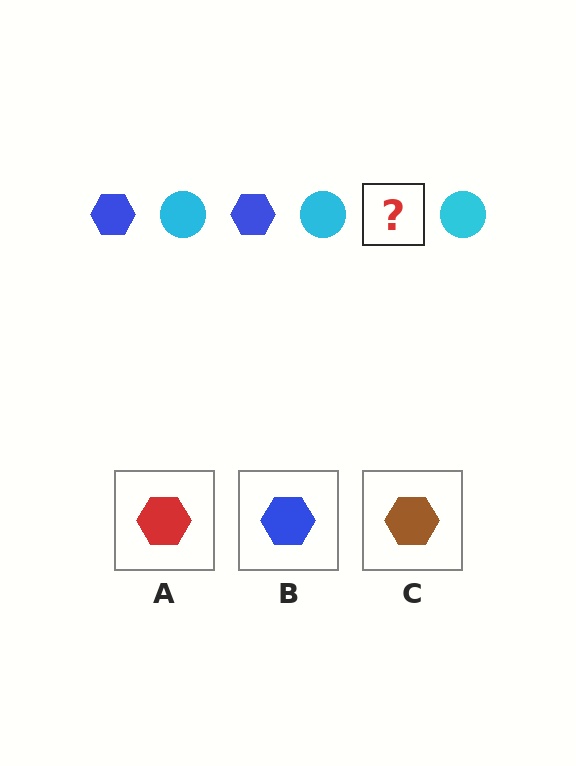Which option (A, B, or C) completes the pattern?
B.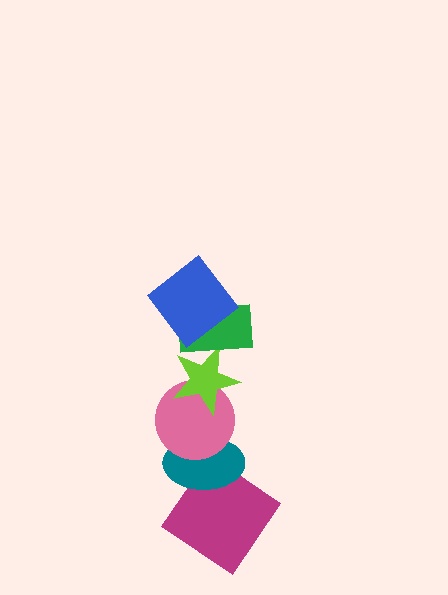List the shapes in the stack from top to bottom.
From top to bottom: the blue diamond, the green rectangle, the lime star, the pink circle, the teal ellipse, the magenta diamond.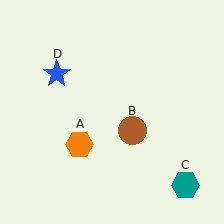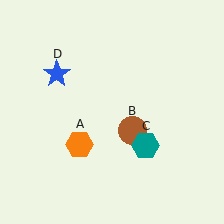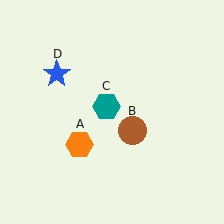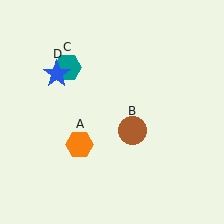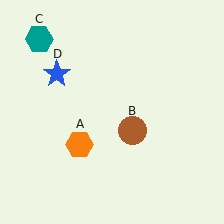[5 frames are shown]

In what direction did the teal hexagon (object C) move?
The teal hexagon (object C) moved up and to the left.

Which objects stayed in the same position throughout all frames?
Orange hexagon (object A) and brown circle (object B) and blue star (object D) remained stationary.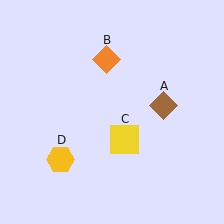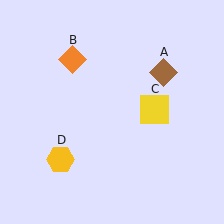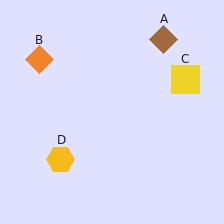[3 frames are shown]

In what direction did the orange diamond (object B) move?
The orange diamond (object B) moved left.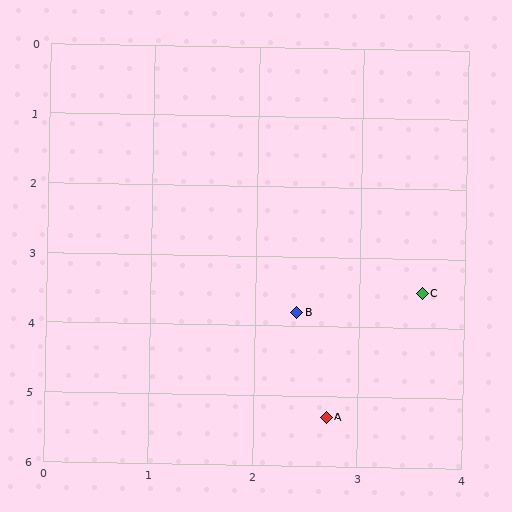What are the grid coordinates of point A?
Point A is at approximately (2.7, 5.3).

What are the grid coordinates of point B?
Point B is at approximately (2.4, 3.8).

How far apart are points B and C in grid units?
Points B and C are about 1.2 grid units apart.